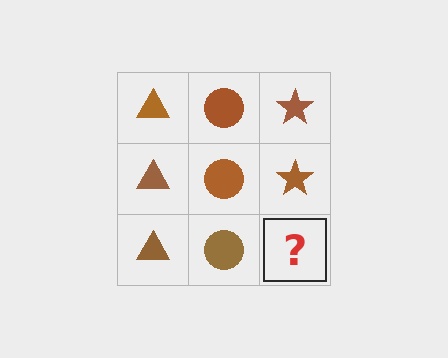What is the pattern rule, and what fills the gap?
The rule is that each column has a consistent shape. The gap should be filled with a brown star.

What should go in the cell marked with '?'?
The missing cell should contain a brown star.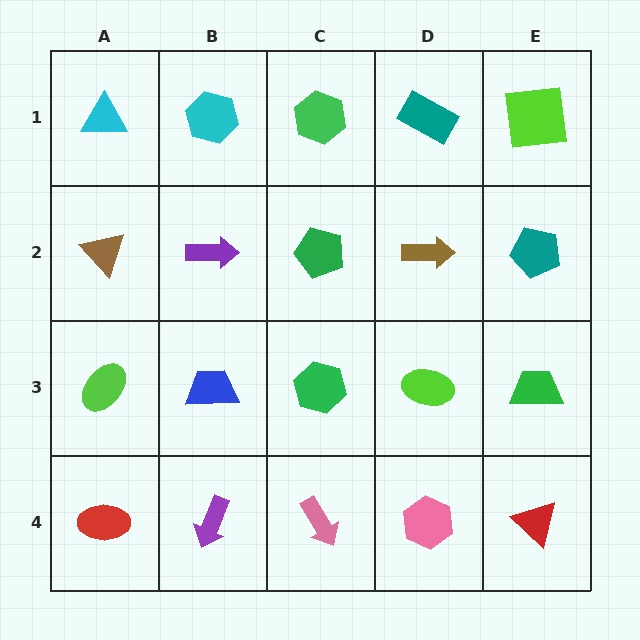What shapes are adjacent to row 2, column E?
A lime square (row 1, column E), a green trapezoid (row 3, column E), a brown arrow (row 2, column D).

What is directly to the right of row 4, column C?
A pink hexagon.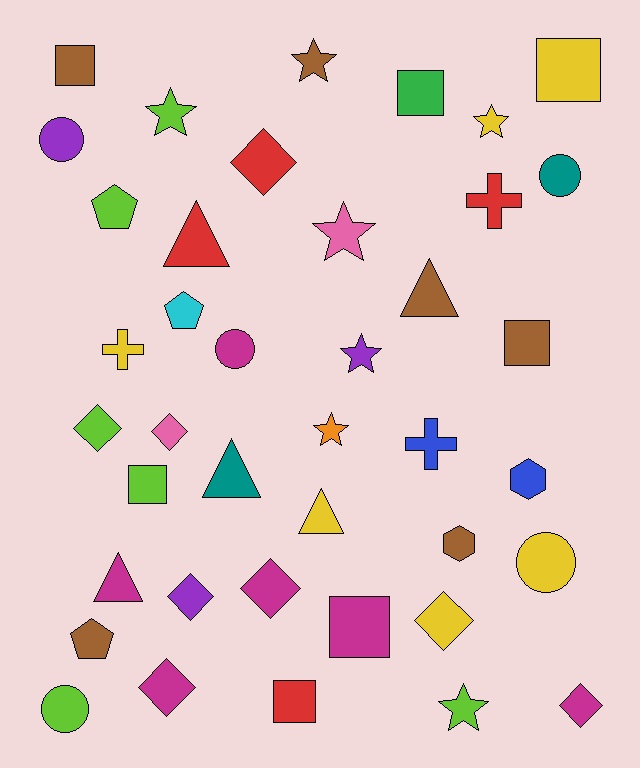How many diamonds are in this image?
There are 8 diamonds.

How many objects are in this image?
There are 40 objects.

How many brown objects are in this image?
There are 6 brown objects.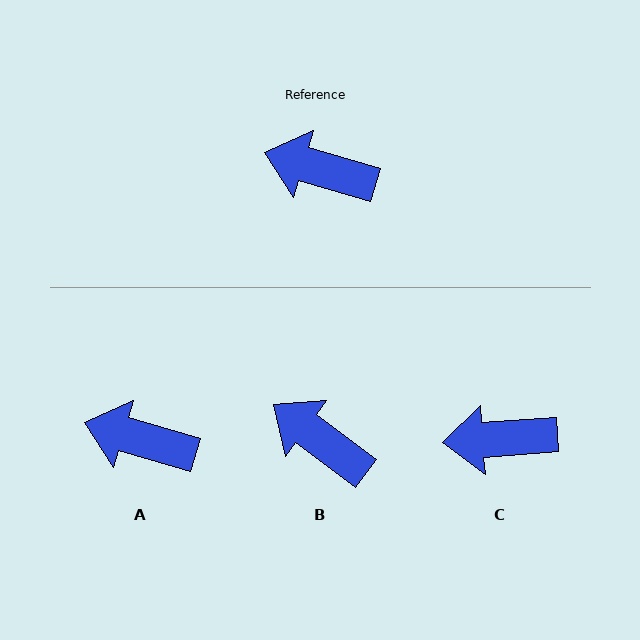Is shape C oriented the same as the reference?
No, it is off by about 20 degrees.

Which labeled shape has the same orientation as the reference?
A.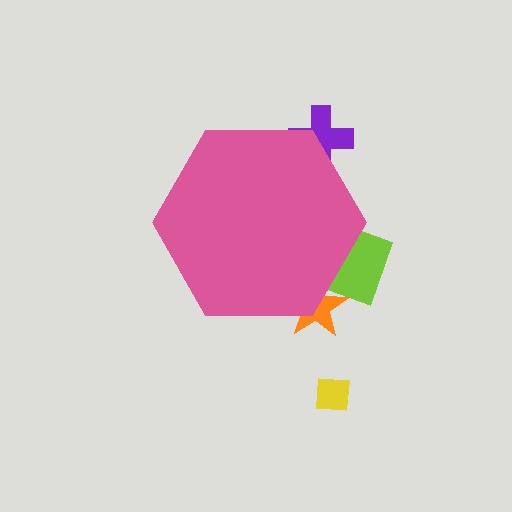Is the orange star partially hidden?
Yes, the orange star is partially hidden behind the pink hexagon.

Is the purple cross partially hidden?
Yes, the purple cross is partially hidden behind the pink hexagon.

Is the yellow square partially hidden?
No, the yellow square is fully visible.